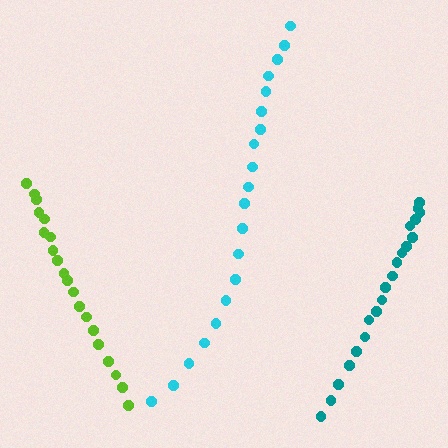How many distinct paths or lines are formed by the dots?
There are 3 distinct paths.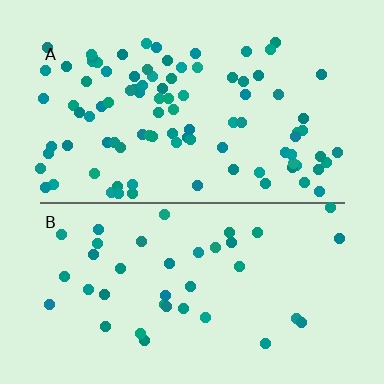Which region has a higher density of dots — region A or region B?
A (the top).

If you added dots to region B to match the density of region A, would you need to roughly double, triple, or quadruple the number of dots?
Approximately double.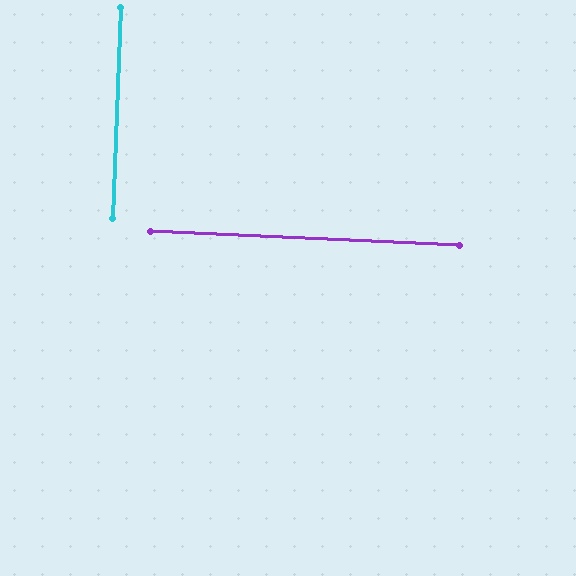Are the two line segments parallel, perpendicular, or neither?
Perpendicular — they meet at approximately 90°.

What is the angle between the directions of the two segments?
Approximately 90 degrees.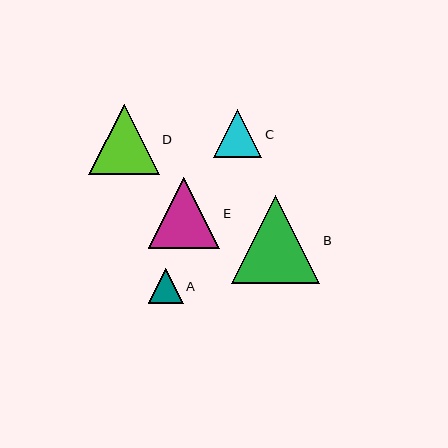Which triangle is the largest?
Triangle B is the largest with a size of approximately 88 pixels.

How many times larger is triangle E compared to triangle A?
Triangle E is approximately 2.0 times the size of triangle A.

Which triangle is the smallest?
Triangle A is the smallest with a size of approximately 35 pixels.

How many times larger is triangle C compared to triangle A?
Triangle C is approximately 1.4 times the size of triangle A.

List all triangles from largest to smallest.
From largest to smallest: B, E, D, C, A.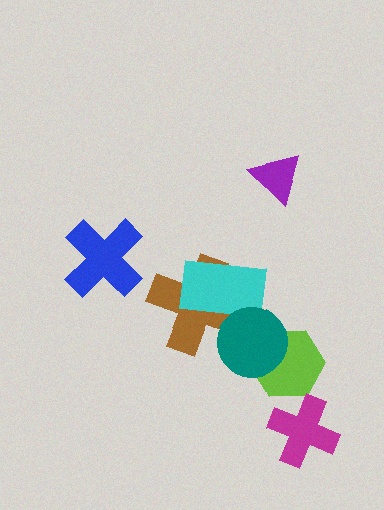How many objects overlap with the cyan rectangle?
2 objects overlap with the cyan rectangle.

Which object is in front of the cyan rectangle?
The teal circle is in front of the cyan rectangle.